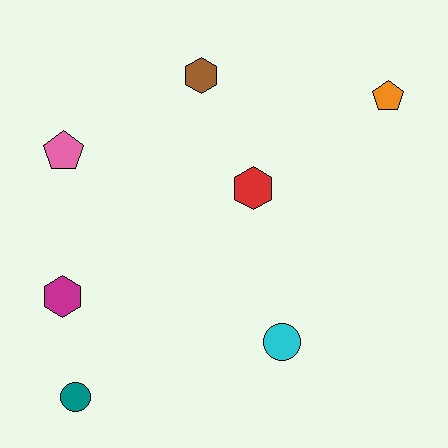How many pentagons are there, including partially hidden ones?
There are 2 pentagons.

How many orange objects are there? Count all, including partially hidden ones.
There is 1 orange object.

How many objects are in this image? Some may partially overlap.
There are 7 objects.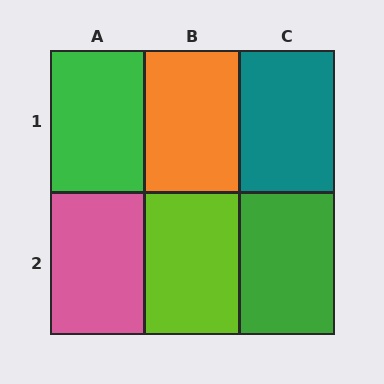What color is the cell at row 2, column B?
Lime.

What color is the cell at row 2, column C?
Green.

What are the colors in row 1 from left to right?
Green, orange, teal.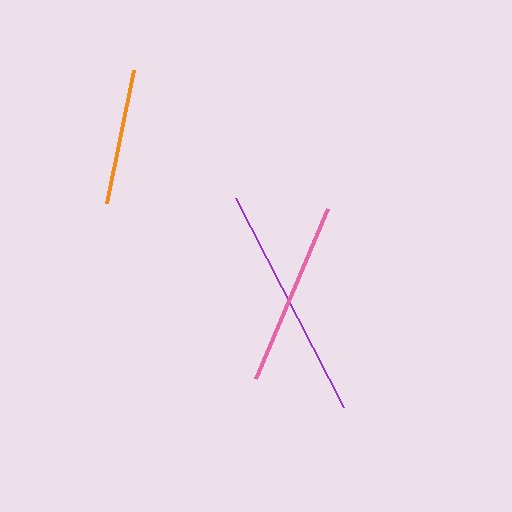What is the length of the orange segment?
The orange segment is approximately 135 pixels long.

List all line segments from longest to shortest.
From longest to shortest: purple, pink, orange.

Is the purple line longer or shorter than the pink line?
The purple line is longer than the pink line.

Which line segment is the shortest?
The orange line is the shortest at approximately 135 pixels.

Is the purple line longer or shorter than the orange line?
The purple line is longer than the orange line.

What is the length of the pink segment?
The pink segment is approximately 184 pixels long.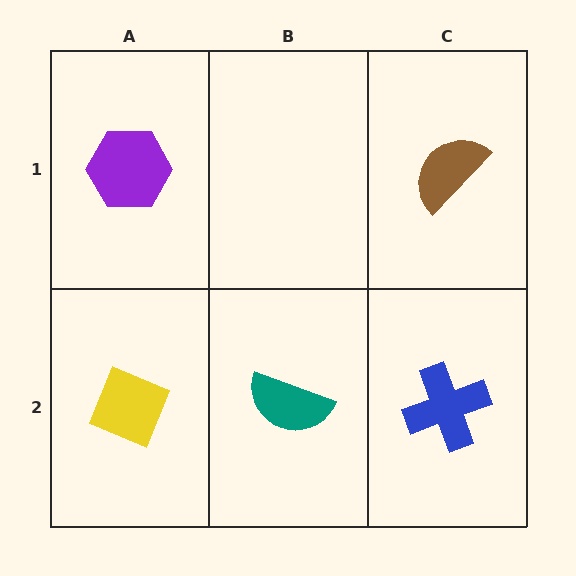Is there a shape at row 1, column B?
No, that cell is empty.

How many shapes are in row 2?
3 shapes.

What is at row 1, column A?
A purple hexagon.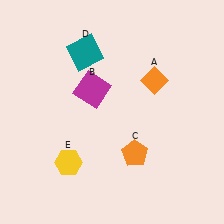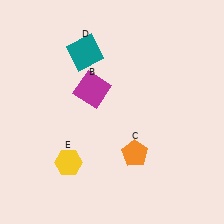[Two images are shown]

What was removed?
The orange diamond (A) was removed in Image 2.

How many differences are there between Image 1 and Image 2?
There is 1 difference between the two images.